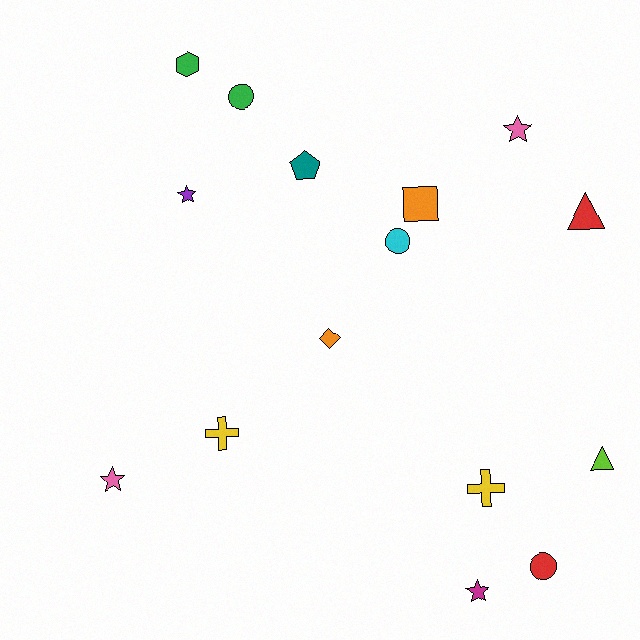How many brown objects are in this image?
There are no brown objects.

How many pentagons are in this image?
There is 1 pentagon.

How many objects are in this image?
There are 15 objects.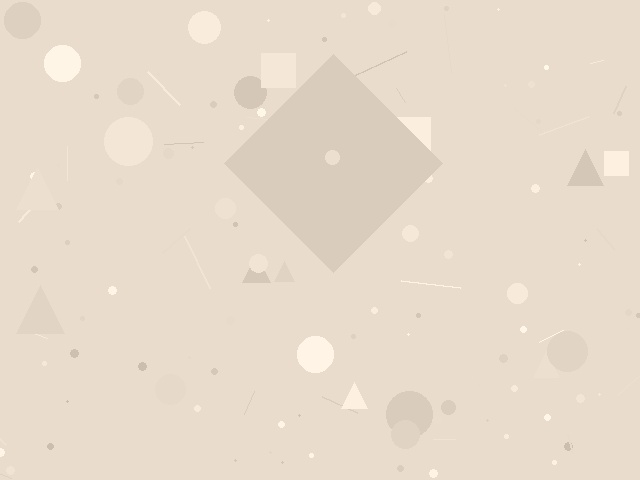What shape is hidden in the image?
A diamond is hidden in the image.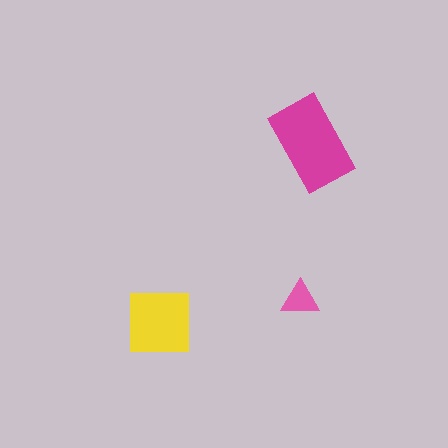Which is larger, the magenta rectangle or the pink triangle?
The magenta rectangle.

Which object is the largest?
The magenta rectangle.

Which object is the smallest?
The pink triangle.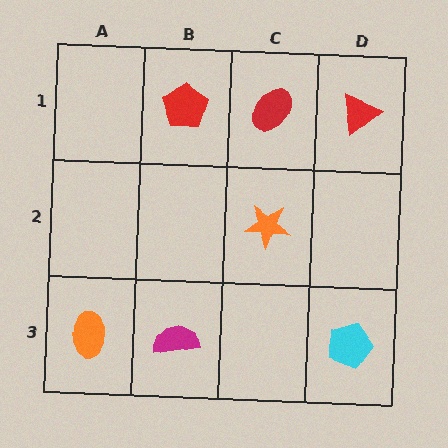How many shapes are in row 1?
3 shapes.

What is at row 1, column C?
A red ellipse.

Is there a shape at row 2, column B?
No, that cell is empty.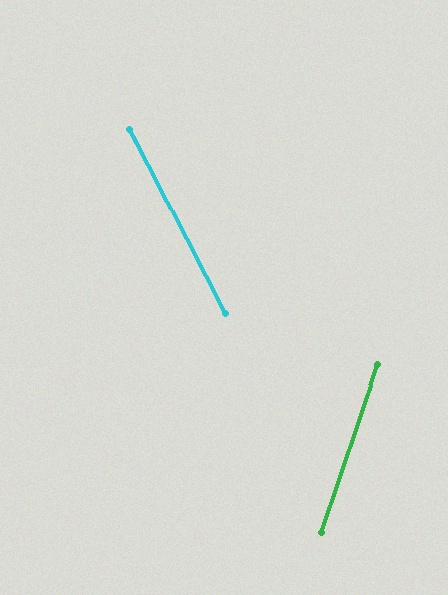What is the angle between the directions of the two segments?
Approximately 46 degrees.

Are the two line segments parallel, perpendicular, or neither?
Neither parallel nor perpendicular — they differ by about 46°.